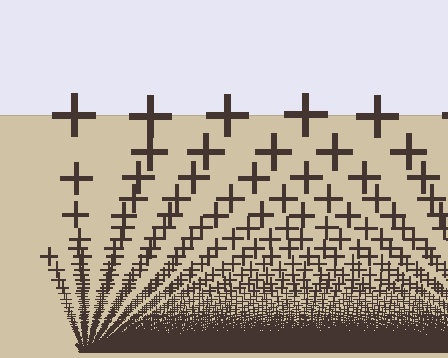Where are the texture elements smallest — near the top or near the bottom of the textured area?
Near the bottom.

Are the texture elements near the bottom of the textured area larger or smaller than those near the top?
Smaller. The gradient is inverted — elements near the bottom are smaller and denser.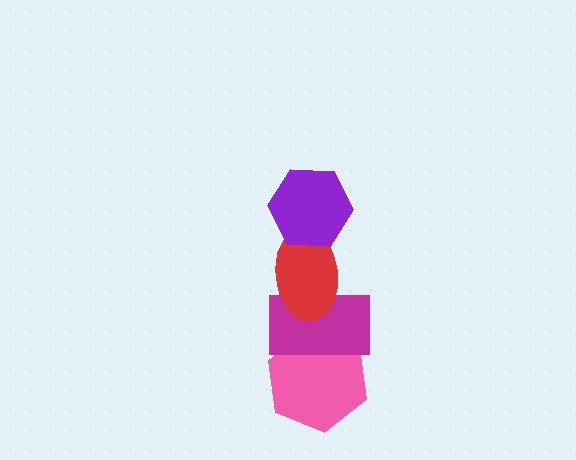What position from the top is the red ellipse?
The red ellipse is 2nd from the top.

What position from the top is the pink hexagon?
The pink hexagon is 4th from the top.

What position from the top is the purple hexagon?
The purple hexagon is 1st from the top.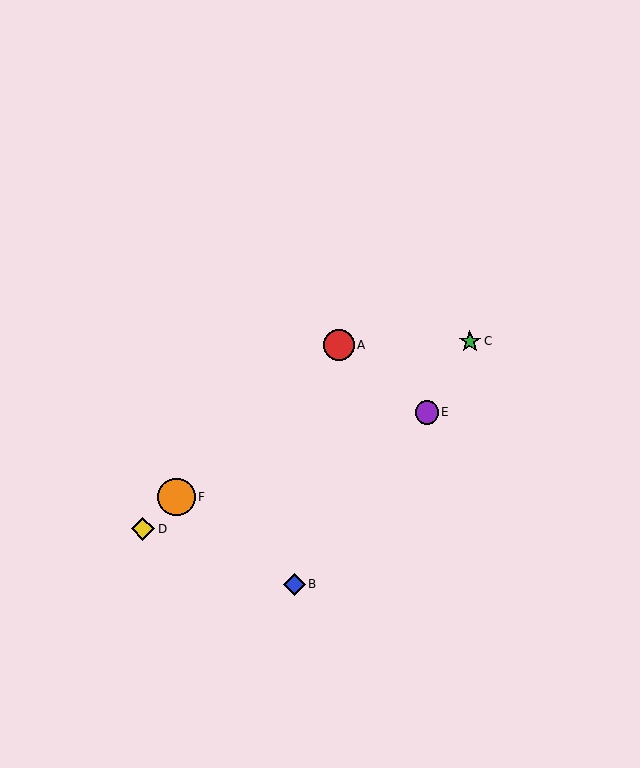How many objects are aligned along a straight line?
3 objects (A, D, F) are aligned along a straight line.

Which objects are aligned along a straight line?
Objects A, D, F are aligned along a straight line.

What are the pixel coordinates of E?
Object E is at (427, 413).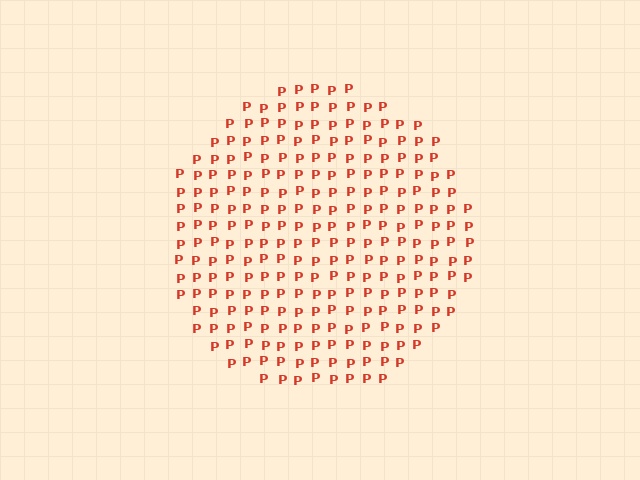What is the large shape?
The large shape is a circle.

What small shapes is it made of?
It is made of small letter P's.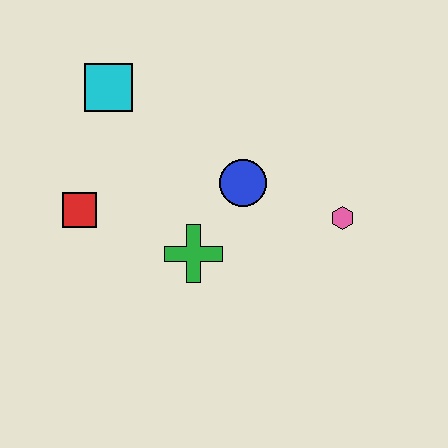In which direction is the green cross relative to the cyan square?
The green cross is below the cyan square.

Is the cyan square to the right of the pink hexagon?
No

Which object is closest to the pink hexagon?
The blue circle is closest to the pink hexagon.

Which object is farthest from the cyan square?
The pink hexagon is farthest from the cyan square.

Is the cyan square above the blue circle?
Yes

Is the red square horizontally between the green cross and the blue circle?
No